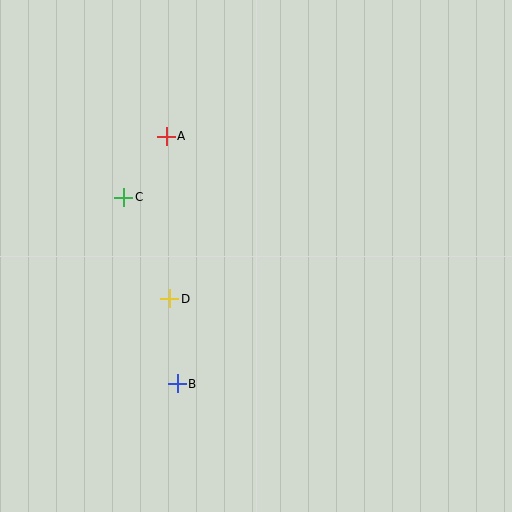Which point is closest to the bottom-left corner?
Point B is closest to the bottom-left corner.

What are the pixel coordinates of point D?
Point D is at (170, 299).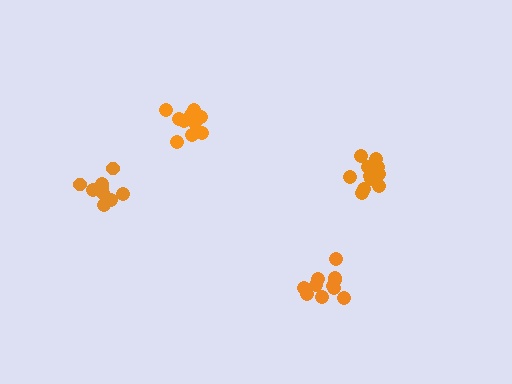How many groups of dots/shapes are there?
There are 4 groups.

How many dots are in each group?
Group 1: 9 dots, Group 2: 11 dots, Group 3: 13 dots, Group 4: 11 dots (44 total).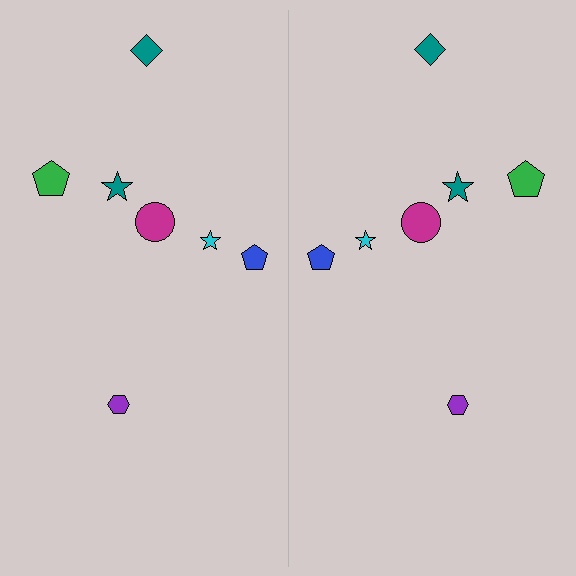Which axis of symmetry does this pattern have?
The pattern has a vertical axis of symmetry running through the center of the image.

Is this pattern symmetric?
Yes, this pattern has bilateral (reflection) symmetry.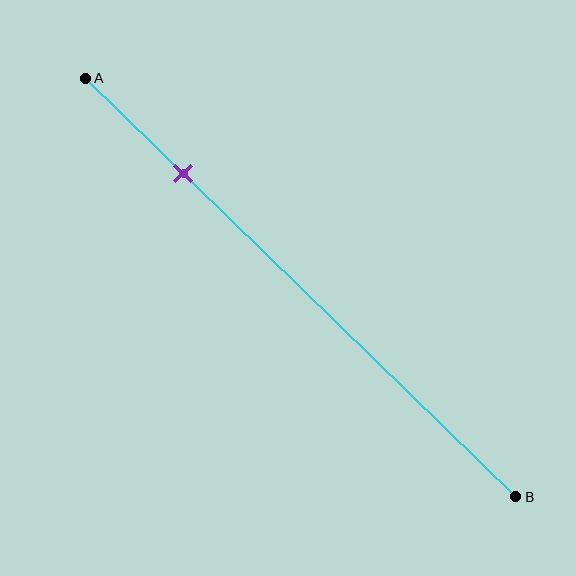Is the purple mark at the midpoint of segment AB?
No, the mark is at about 25% from A, not at the 50% midpoint.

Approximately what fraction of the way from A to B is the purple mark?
The purple mark is approximately 25% of the way from A to B.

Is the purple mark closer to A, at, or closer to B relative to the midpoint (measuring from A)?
The purple mark is closer to point A than the midpoint of segment AB.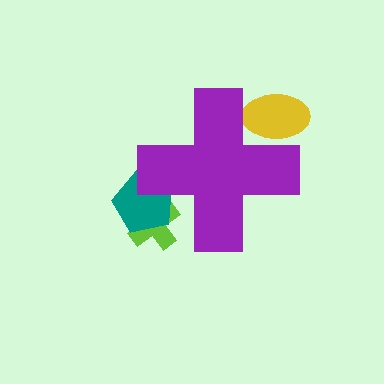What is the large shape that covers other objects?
A purple cross.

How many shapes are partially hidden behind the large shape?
3 shapes are partially hidden.